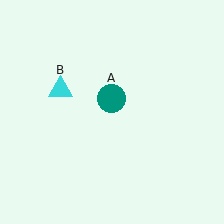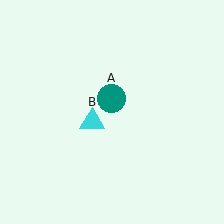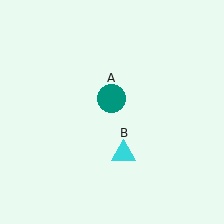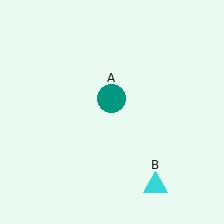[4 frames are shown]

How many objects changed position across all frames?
1 object changed position: cyan triangle (object B).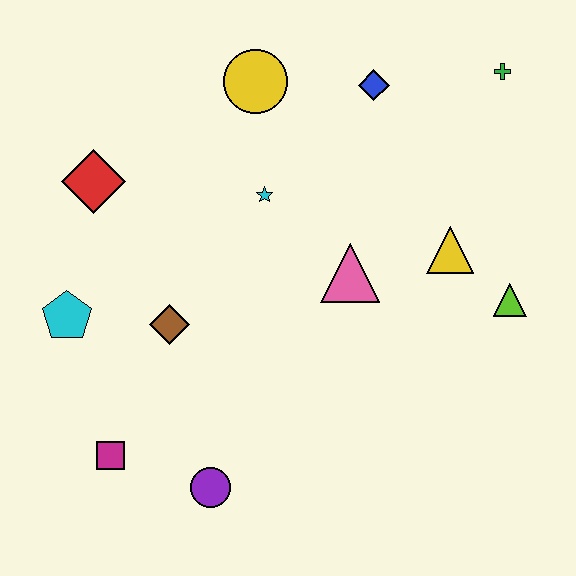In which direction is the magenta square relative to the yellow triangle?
The magenta square is to the left of the yellow triangle.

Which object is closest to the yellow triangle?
The lime triangle is closest to the yellow triangle.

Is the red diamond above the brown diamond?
Yes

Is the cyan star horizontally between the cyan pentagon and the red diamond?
No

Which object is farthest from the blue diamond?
The magenta square is farthest from the blue diamond.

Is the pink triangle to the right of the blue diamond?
No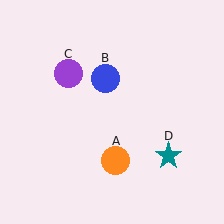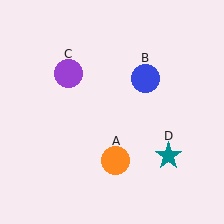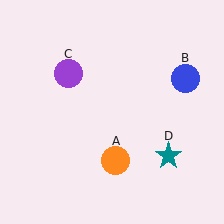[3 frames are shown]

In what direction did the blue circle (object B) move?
The blue circle (object B) moved right.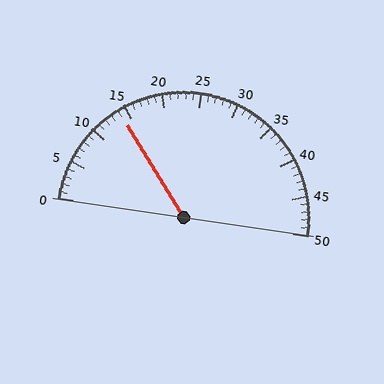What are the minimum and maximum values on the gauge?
The gauge ranges from 0 to 50.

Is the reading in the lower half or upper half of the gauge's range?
The reading is in the lower half of the range (0 to 50).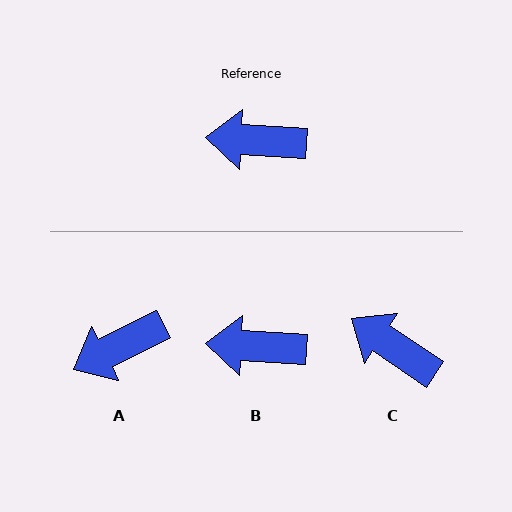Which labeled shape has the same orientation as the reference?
B.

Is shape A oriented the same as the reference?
No, it is off by about 30 degrees.